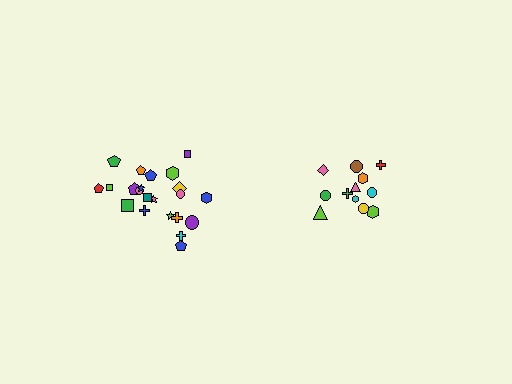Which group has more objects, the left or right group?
The left group.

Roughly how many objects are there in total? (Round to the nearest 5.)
Roughly 35 objects in total.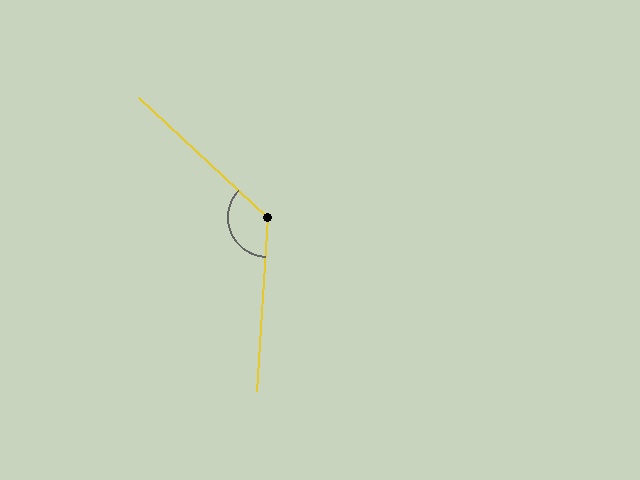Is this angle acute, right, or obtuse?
It is obtuse.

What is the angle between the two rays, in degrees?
Approximately 129 degrees.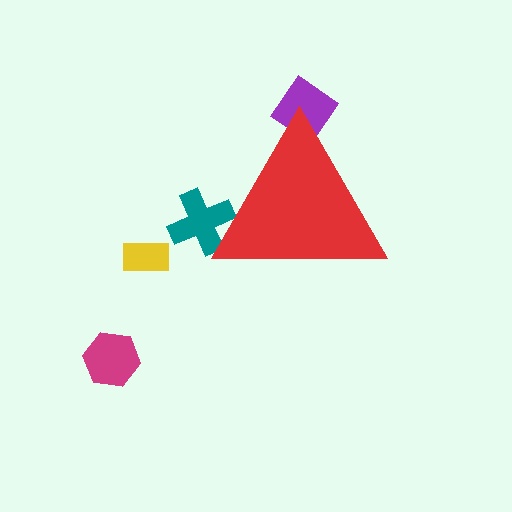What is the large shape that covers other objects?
A red triangle.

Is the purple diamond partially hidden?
Yes, the purple diamond is partially hidden behind the red triangle.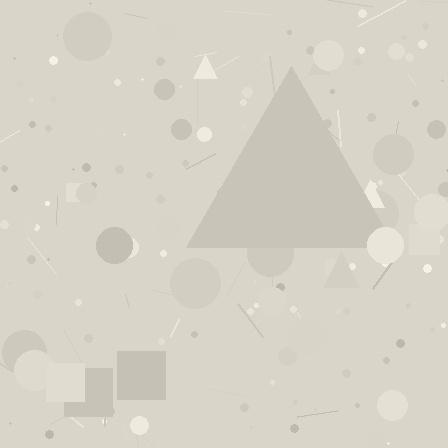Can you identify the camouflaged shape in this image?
The camouflaged shape is a triangle.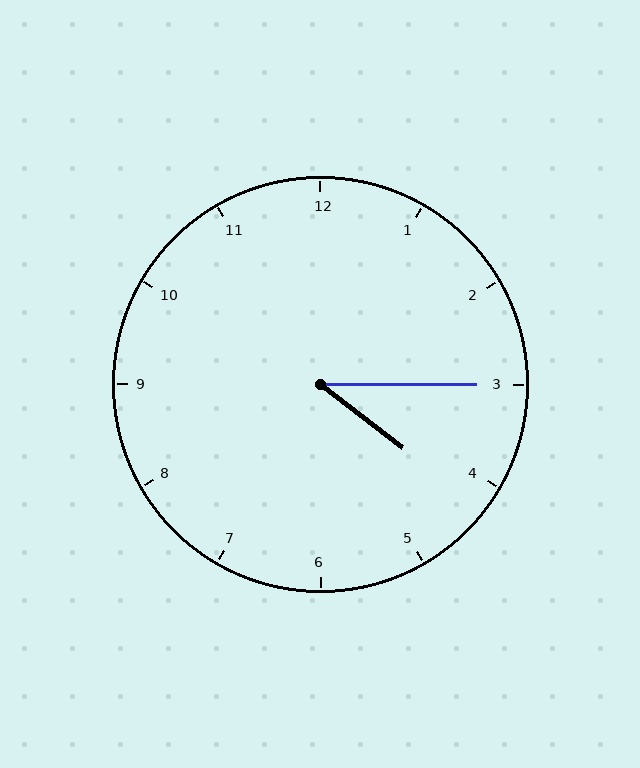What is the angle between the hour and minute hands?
Approximately 38 degrees.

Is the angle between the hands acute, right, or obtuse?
It is acute.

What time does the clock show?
4:15.